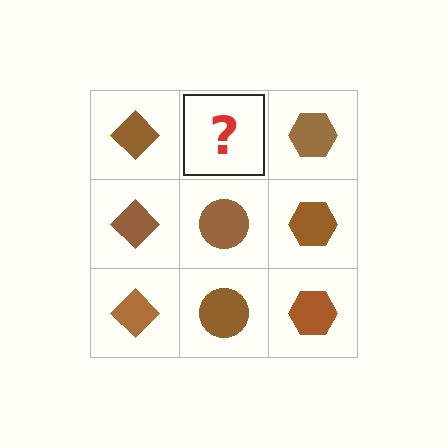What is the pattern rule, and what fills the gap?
The rule is that each column has a consistent shape. The gap should be filled with a brown circle.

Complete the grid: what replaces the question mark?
The question mark should be replaced with a brown circle.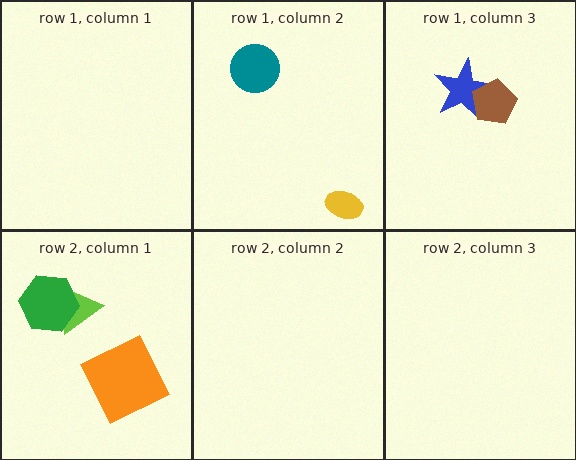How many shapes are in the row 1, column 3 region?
2.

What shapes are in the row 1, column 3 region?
The blue star, the brown pentagon.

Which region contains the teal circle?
The row 1, column 2 region.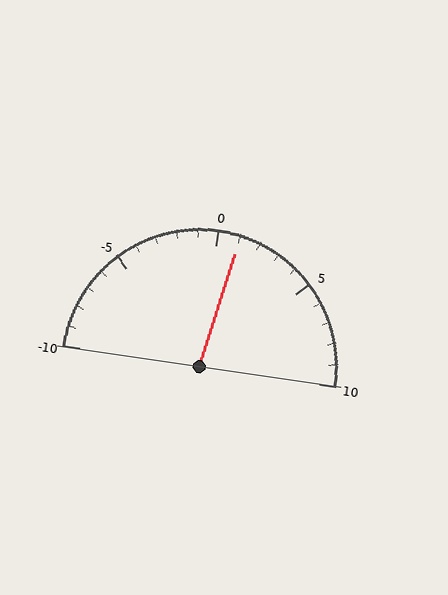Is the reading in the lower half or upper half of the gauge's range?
The reading is in the upper half of the range (-10 to 10).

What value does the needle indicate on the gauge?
The needle indicates approximately 1.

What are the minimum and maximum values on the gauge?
The gauge ranges from -10 to 10.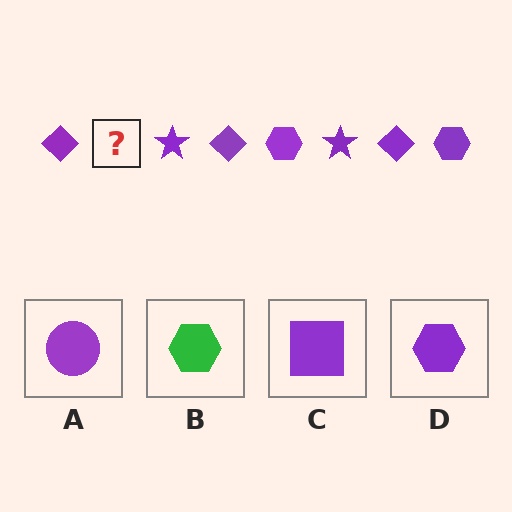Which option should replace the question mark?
Option D.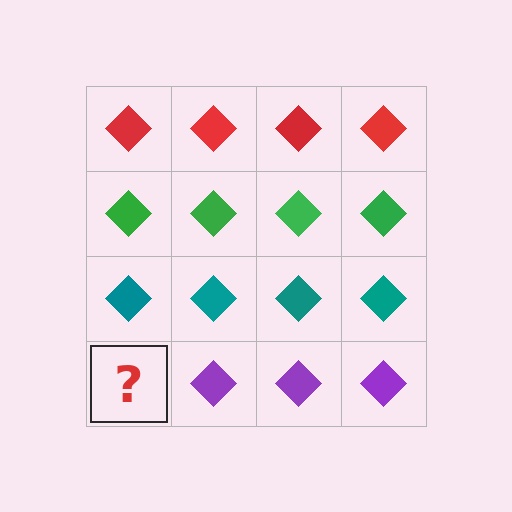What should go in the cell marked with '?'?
The missing cell should contain a purple diamond.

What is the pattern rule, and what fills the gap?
The rule is that each row has a consistent color. The gap should be filled with a purple diamond.